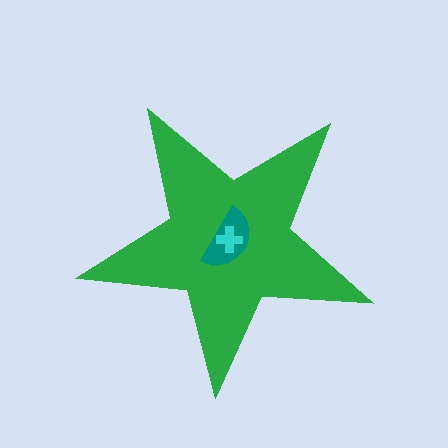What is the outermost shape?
The green star.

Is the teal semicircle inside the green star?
Yes.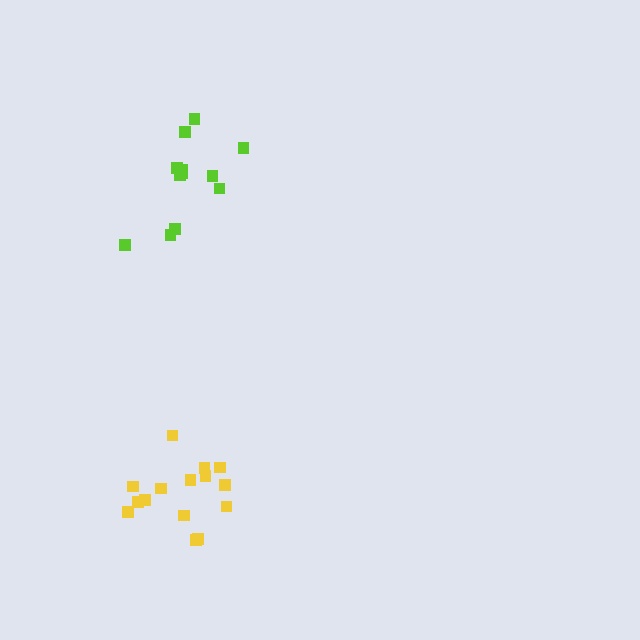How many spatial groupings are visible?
There are 2 spatial groupings.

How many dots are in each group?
Group 1: 15 dots, Group 2: 12 dots (27 total).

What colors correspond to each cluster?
The clusters are colored: yellow, lime.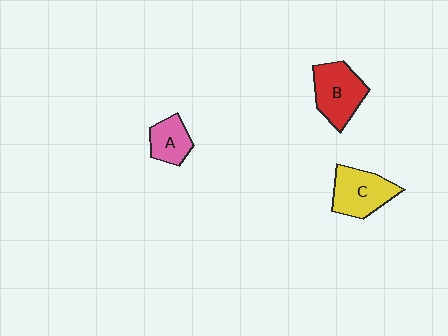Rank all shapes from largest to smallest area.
From largest to smallest: B (red), C (yellow), A (pink).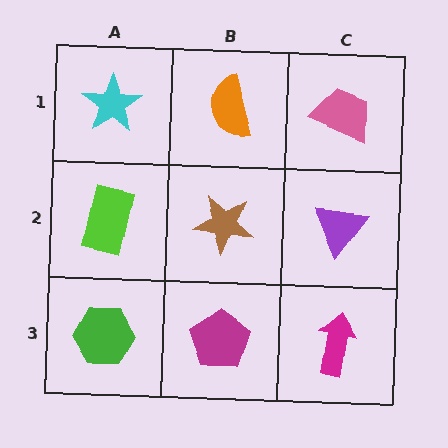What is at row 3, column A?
A green hexagon.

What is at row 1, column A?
A cyan star.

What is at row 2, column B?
A brown star.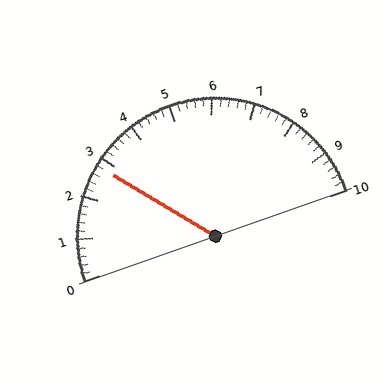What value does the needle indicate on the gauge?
The needle indicates approximately 2.8.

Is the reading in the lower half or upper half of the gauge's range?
The reading is in the lower half of the range (0 to 10).